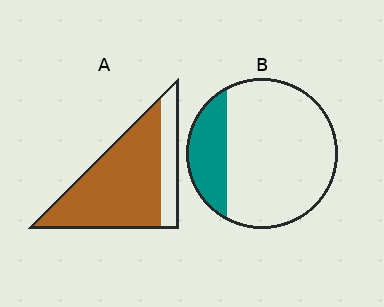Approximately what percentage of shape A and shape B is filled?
A is approximately 80% and B is approximately 20%.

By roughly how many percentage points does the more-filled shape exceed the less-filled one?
By roughly 55 percentage points (A over B).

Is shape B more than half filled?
No.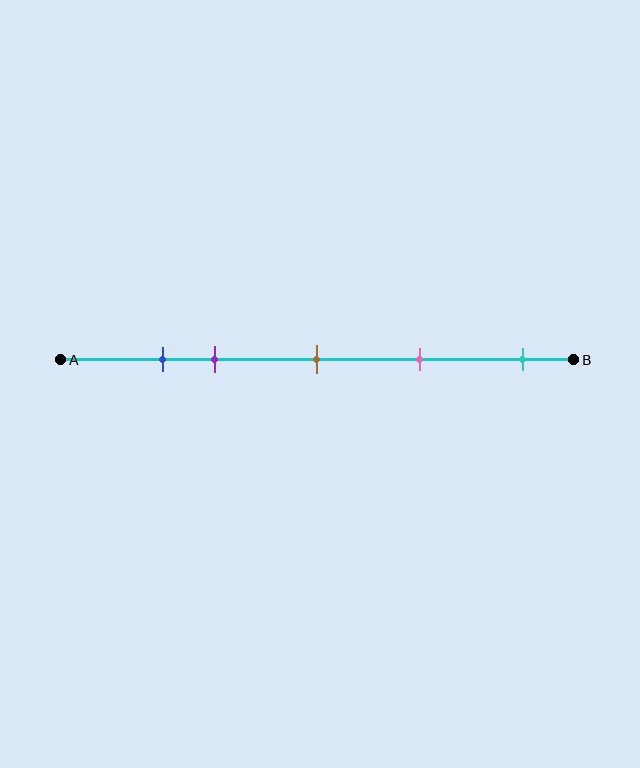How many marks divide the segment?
There are 5 marks dividing the segment.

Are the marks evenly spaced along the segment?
No, the marks are not evenly spaced.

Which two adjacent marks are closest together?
The blue and purple marks are the closest adjacent pair.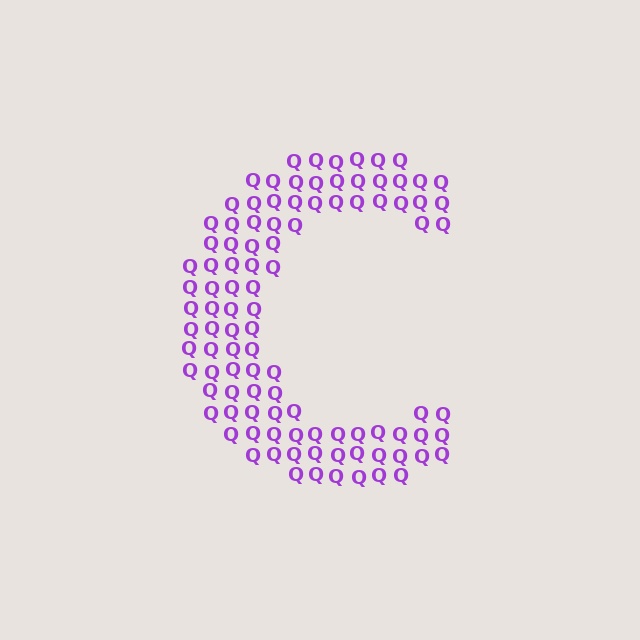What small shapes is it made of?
It is made of small letter Q's.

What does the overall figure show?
The overall figure shows the letter C.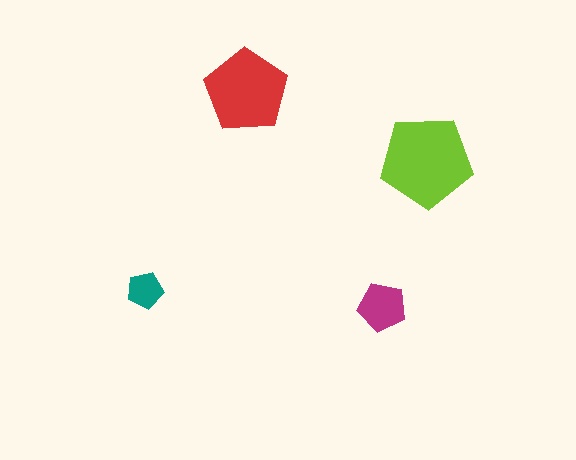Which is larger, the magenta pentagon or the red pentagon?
The red one.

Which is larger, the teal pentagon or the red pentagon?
The red one.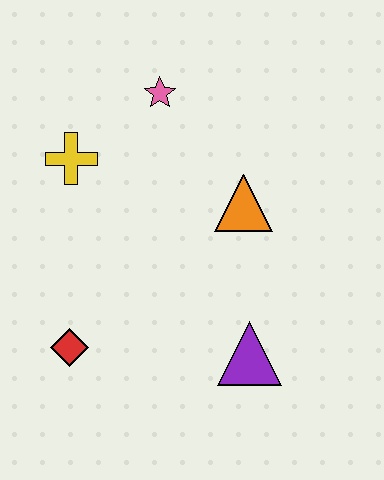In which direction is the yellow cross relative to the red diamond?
The yellow cross is above the red diamond.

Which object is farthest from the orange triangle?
The red diamond is farthest from the orange triangle.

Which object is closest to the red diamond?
The purple triangle is closest to the red diamond.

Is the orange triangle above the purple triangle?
Yes